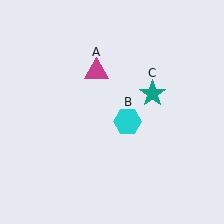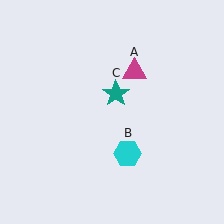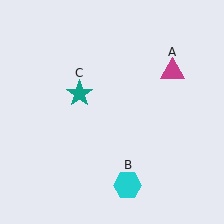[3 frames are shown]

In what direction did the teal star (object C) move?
The teal star (object C) moved left.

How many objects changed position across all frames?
3 objects changed position: magenta triangle (object A), cyan hexagon (object B), teal star (object C).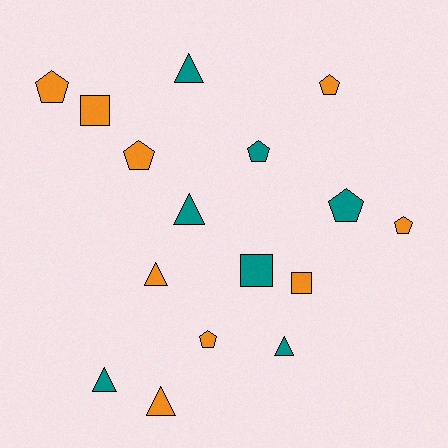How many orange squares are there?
There are 2 orange squares.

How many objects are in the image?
There are 16 objects.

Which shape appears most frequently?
Pentagon, with 7 objects.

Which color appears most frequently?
Orange, with 9 objects.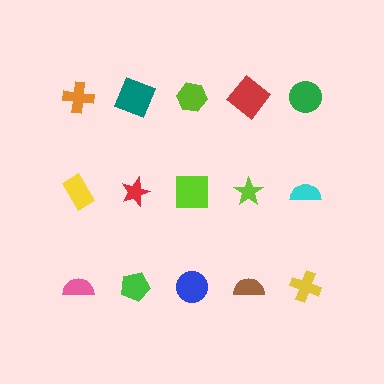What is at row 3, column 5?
A yellow cross.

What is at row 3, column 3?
A blue circle.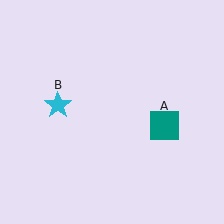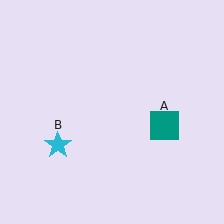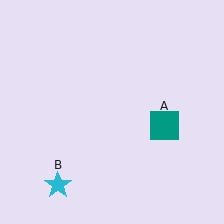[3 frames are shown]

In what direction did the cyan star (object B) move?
The cyan star (object B) moved down.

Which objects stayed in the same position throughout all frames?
Teal square (object A) remained stationary.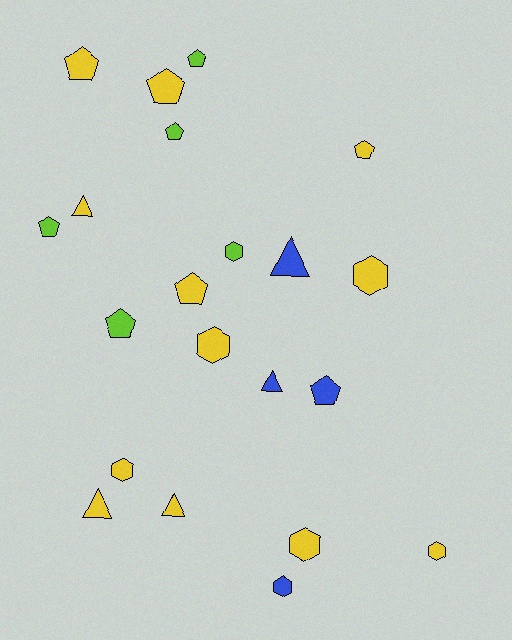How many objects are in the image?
There are 21 objects.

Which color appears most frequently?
Yellow, with 12 objects.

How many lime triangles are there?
There are no lime triangles.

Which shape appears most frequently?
Pentagon, with 9 objects.